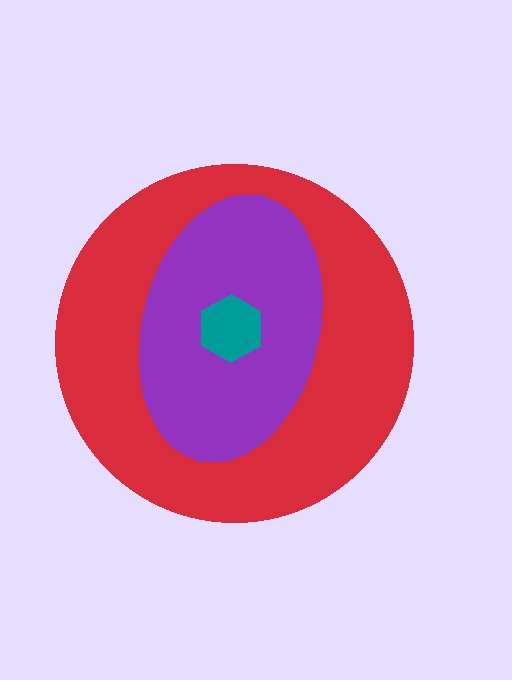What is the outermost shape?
The red circle.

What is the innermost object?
The teal hexagon.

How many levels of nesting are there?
3.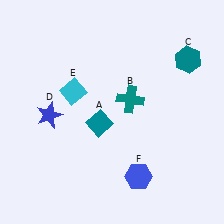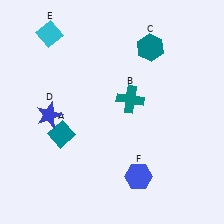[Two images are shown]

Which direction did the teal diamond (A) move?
The teal diamond (A) moved left.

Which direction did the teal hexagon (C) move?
The teal hexagon (C) moved left.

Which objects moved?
The objects that moved are: the teal diamond (A), the teal hexagon (C), the cyan diamond (E).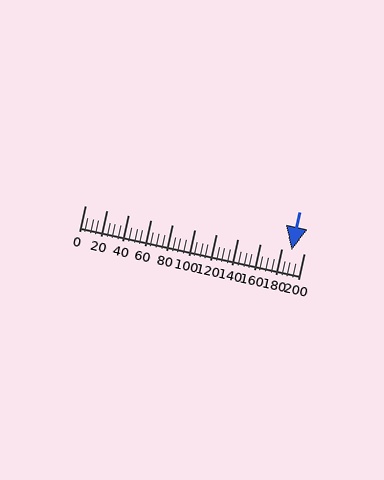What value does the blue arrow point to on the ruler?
The blue arrow points to approximately 189.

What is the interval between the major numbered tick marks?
The major tick marks are spaced 20 units apart.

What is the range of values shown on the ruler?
The ruler shows values from 0 to 200.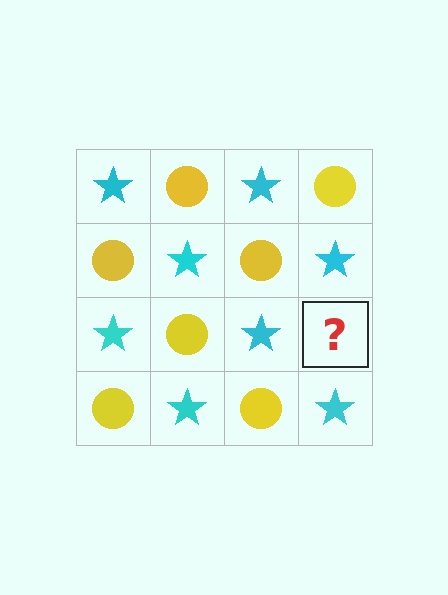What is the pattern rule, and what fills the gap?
The rule is that it alternates cyan star and yellow circle in a checkerboard pattern. The gap should be filled with a yellow circle.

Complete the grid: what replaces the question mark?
The question mark should be replaced with a yellow circle.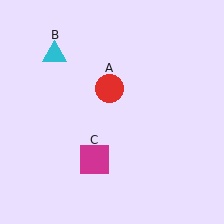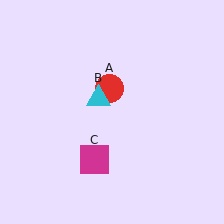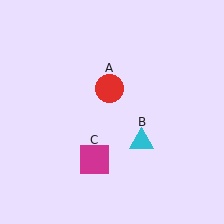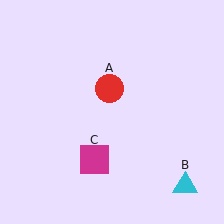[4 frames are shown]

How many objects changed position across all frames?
1 object changed position: cyan triangle (object B).